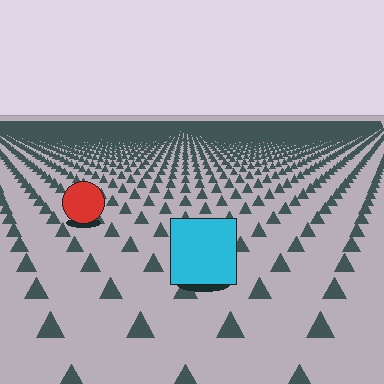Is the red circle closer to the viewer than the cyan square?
No. The cyan square is closer — you can tell from the texture gradient: the ground texture is coarser near it.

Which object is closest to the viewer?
The cyan square is closest. The texture marks near it are larger and more spread out.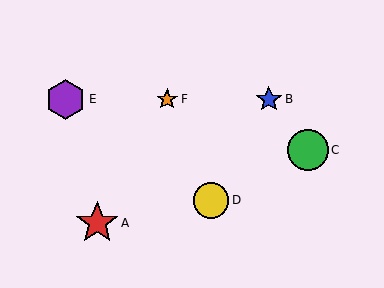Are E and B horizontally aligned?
Yes, both are at y≈99.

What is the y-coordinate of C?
Object C is at y≈150.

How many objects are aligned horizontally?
3 objects (B, E, F) are aligned horizontally.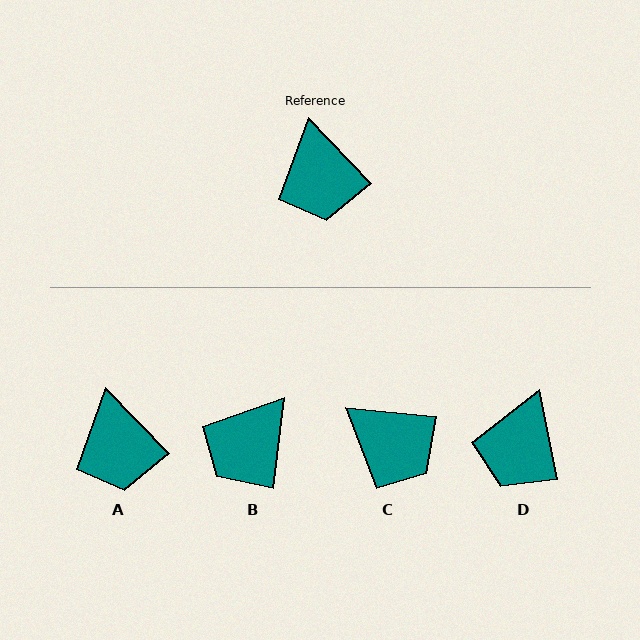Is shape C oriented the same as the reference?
No, it is off by about 41 degrees.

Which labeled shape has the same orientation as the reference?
A.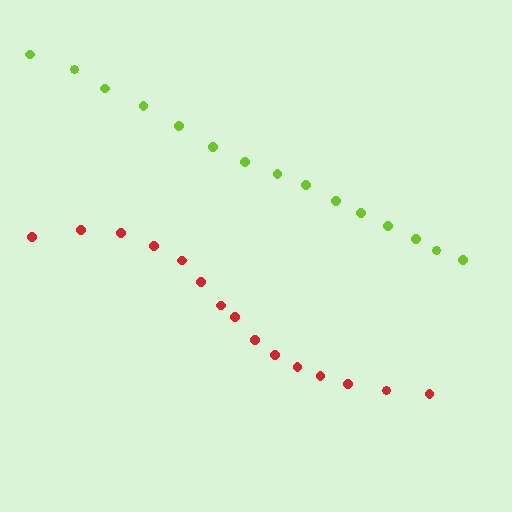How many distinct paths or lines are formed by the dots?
There are 2 distinct paths.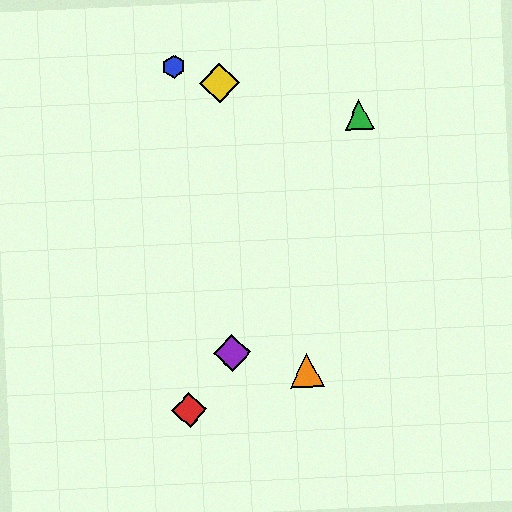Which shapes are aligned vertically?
The red diamond, the blue hexagon are aligned vertically.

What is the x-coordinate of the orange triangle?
The orange triangle is at x≈307.